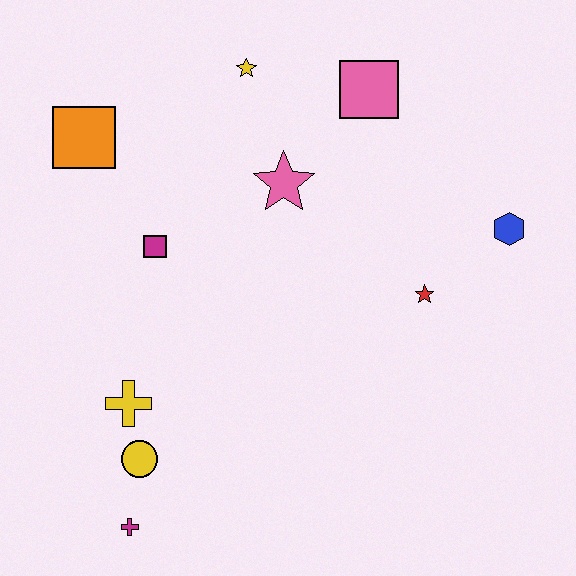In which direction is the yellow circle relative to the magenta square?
The yellow circle is below the magenta square.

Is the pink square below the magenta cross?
No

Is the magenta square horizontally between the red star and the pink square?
No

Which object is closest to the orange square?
The magenta square is closest to the orange square.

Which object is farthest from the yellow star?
The magenta cross is farthest from the yellow star.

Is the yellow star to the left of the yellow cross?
No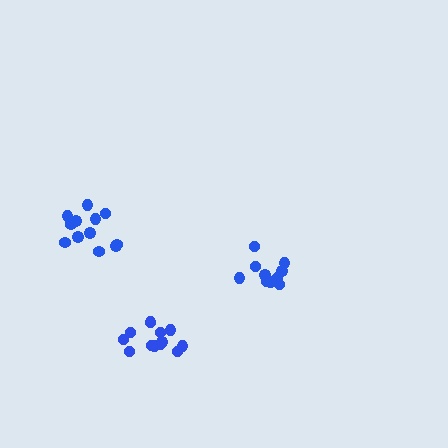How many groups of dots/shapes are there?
There are 3 groups.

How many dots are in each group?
Group 1: 13 dots, Group 2: 10 dots, Group 3: 12 dots (35 total).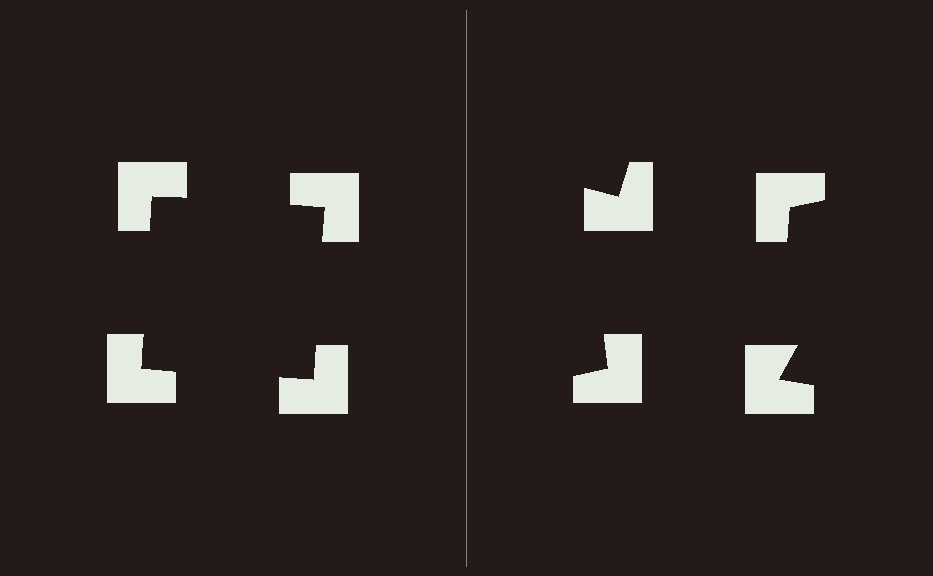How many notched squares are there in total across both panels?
8 — 4 on each side.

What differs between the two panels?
The notched squares are positioned identically on both sides; only the wedge orientations differ. On the left they align to a square; on the right they are misaligned.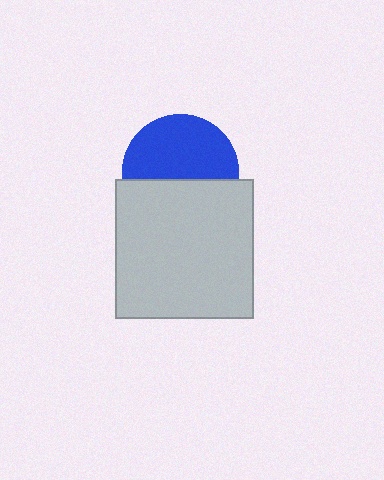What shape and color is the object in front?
The object in front is a light gray square.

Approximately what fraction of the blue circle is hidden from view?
Roughly 41% of the blue circle is hidden behind the light gray square.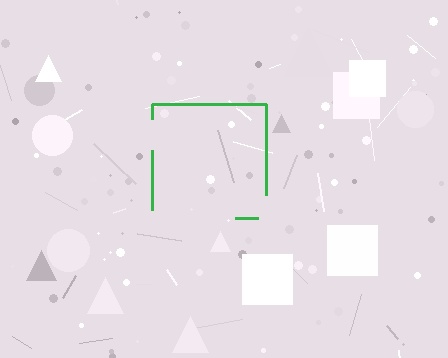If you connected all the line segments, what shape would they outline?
They would outline a square.